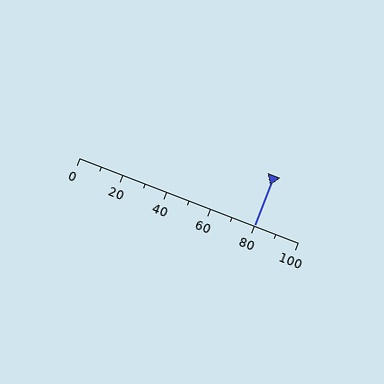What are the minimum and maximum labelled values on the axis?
The axis runs from 0 to 100.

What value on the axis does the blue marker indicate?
The marker indicates approximately 80.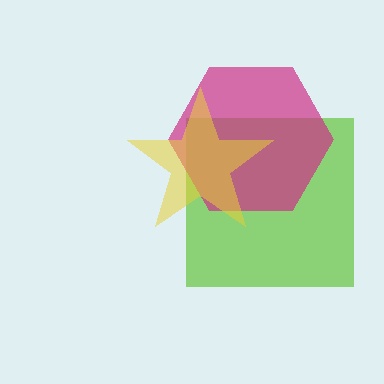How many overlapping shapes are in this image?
There are 3 overlapping shapes in the image.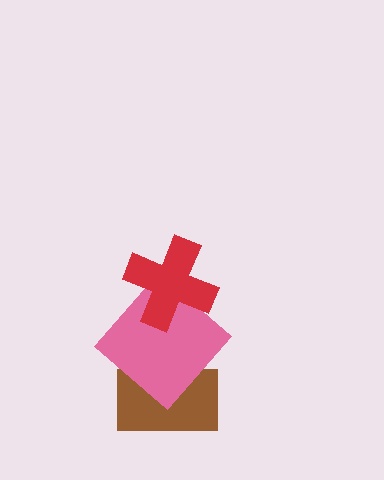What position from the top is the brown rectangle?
The brown rectangle is 3rd from the top.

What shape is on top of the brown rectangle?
The pink diamond is on top of the brown rectangle.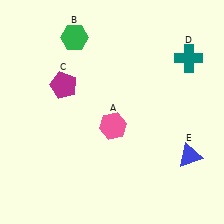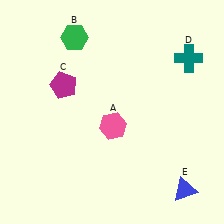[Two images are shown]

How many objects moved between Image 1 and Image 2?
1 object moved between the two images.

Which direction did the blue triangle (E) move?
The blue triangle (E) moved down.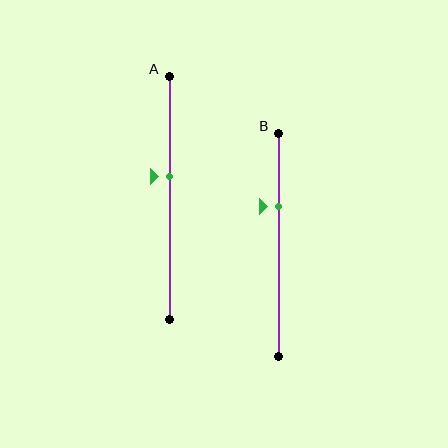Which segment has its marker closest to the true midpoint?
Segment A has its marker closest to the true midpoint.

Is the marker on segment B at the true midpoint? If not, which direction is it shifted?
No, the marker on segment B is shifted upward by about 17% of the segment length.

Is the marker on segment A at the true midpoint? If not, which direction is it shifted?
No, the marker on segment A is shifted upward by about 9% of the segment length.